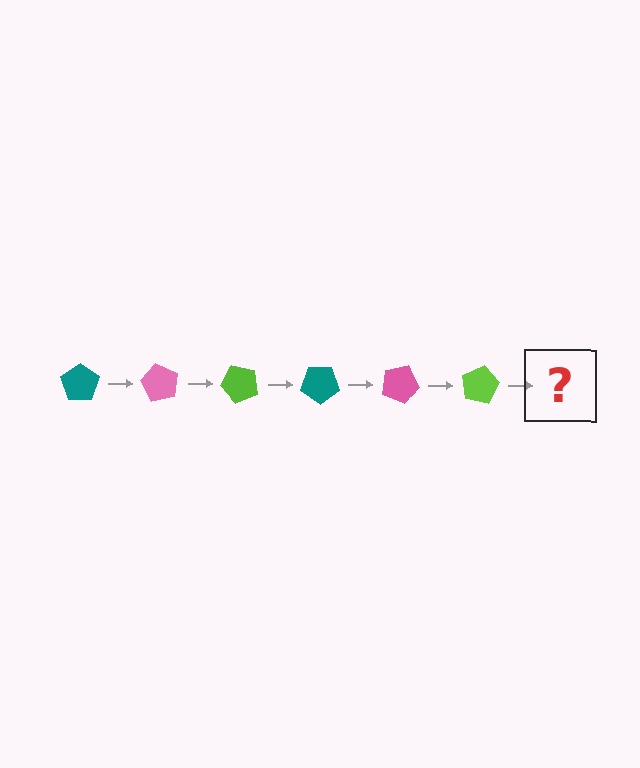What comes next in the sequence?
The next element should be a teal pentagon, rotated 360 degrees from the start.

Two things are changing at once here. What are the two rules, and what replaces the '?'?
The two rules are that it rotates 60 degrees each step and the color cycles through teal, pink, and lime. The '?' should be a teal pentagon, rotated 360 degrees from the start.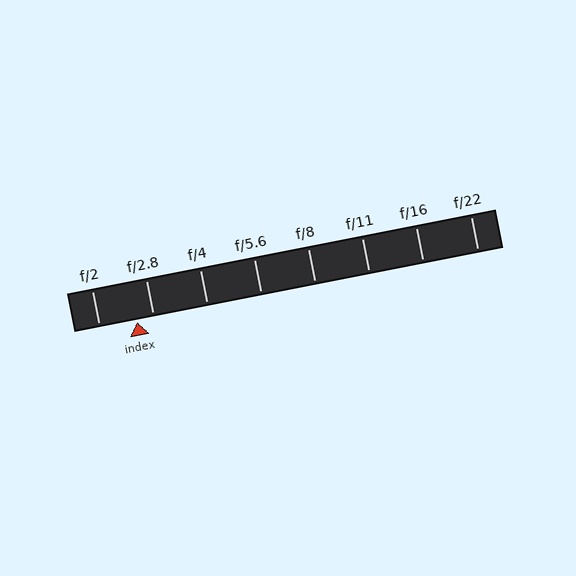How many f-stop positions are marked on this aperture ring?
There are 8 f-stop positions marked.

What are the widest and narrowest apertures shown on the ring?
The widest aperture shown is f/2 and the narrowest is f/22.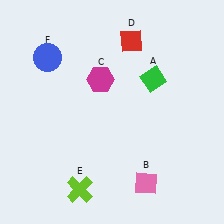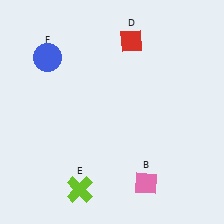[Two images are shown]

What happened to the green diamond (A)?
The green diamond (A) was removed in Image 2. It was in the top-right area of Image 1.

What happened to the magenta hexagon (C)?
The magenta hexagon (C) was removed in Image 2. It was in the top-left area of Image 1.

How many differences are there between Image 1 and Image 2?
There are 2 differences between the two images.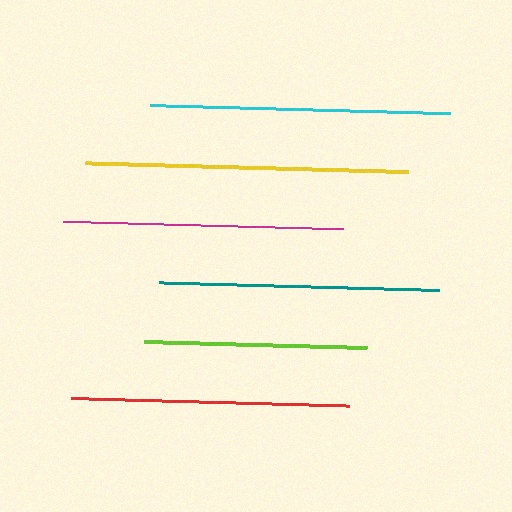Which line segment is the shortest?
The lime line is the shortest at approximately 223 pixels.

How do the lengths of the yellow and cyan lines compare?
The yellow and cyan lines are approximately the same length.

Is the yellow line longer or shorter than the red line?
The yellow line is longer than the red line.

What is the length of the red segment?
The red segment is approximately 277 pixels long.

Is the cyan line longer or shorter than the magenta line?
The cyan line is longer than the magenta line.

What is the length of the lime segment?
The lime segment is approximately 223 pixels long.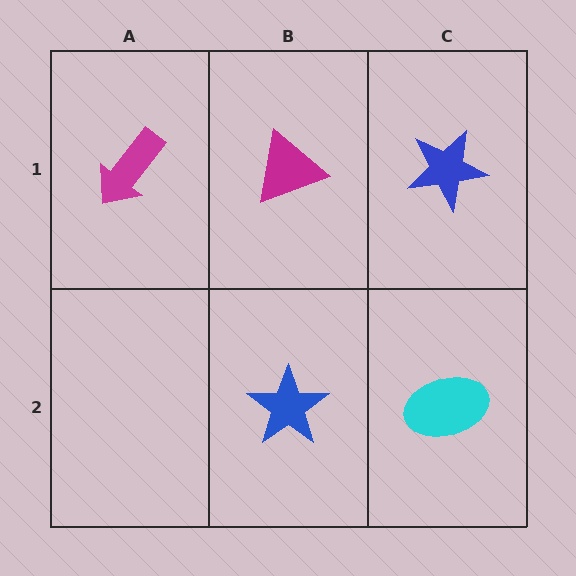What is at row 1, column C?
A blue star.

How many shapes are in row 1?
3 shapes.